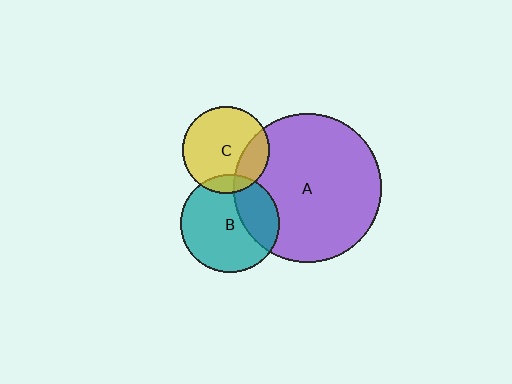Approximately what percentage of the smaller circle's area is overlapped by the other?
Approximately 25%.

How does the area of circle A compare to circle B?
Approximately 2.3 times.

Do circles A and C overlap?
Yes.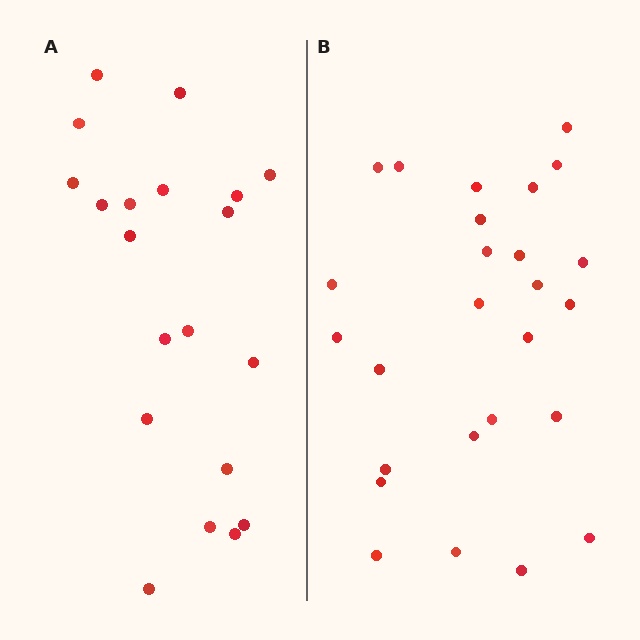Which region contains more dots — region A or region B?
Region B (the right region) has more dots.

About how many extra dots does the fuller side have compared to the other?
Region B has about 6 more dots than region A.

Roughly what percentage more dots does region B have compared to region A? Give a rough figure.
About 30% more.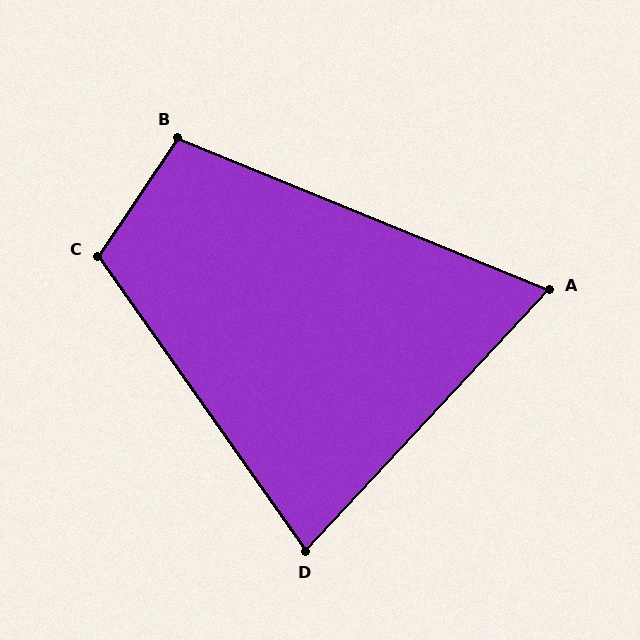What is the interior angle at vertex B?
Approximately 102 degrees (obtuse).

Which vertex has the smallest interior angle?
A, at approximately 69 degrees.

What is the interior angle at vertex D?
Approximately 78 degrees (acute).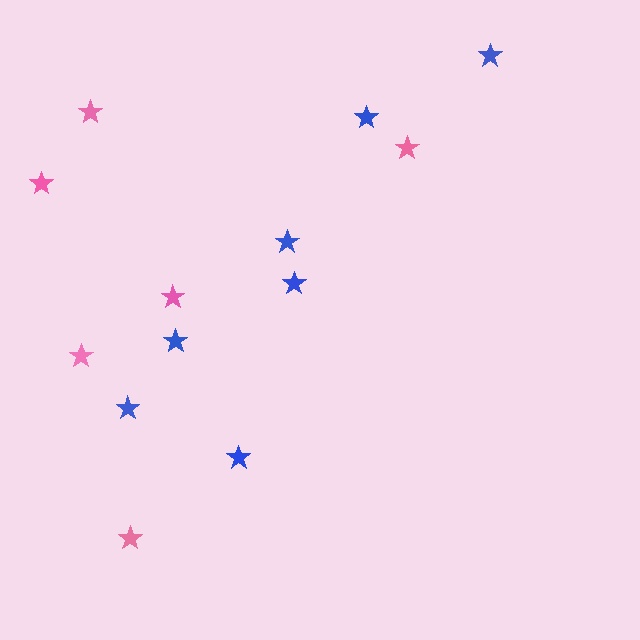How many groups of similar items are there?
There are 2 groups: one group of blue stars (7) and one group of pink stars (6).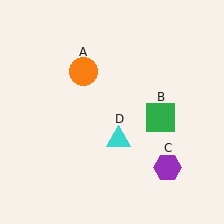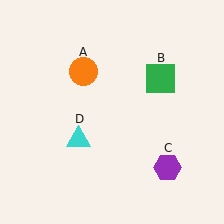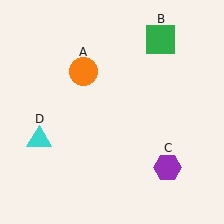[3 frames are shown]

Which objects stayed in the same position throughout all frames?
Orange circle (object A) and purple hexagon (object C) remained stationary.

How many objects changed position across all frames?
2 objects changed position: green square (object B), cyan triangle (object D).